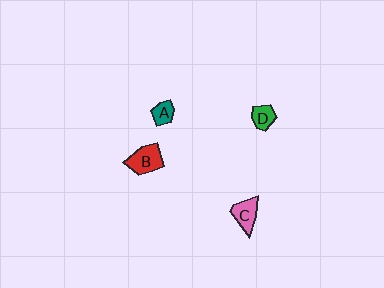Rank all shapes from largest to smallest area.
From largest to smallest: B (red), C (pink), D (green), A (teal).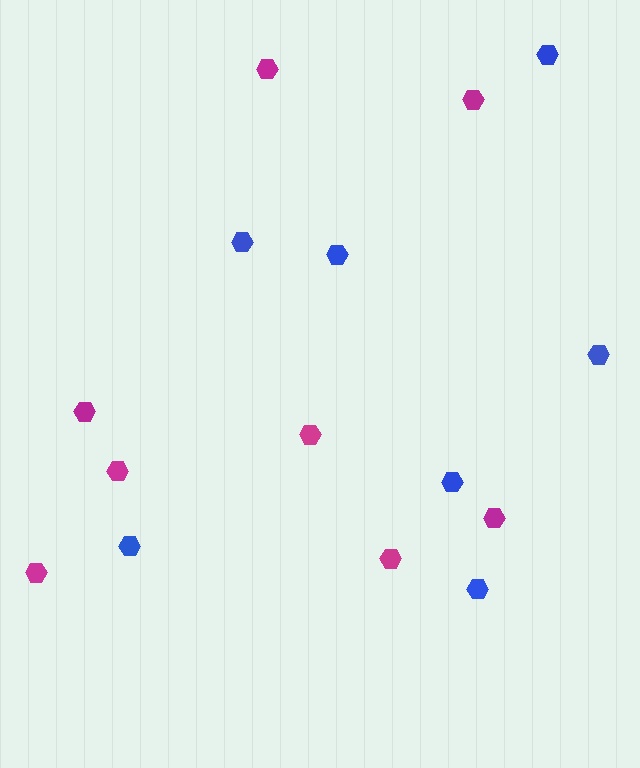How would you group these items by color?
There are 2 groups: one group of blue hexagons (7) and one group of magenta hexagons (8).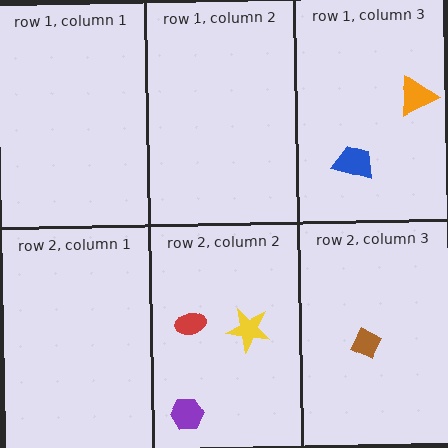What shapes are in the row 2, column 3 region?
The brown diamond.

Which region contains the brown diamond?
The row 2, column 3 region.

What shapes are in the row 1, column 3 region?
The blue trapezoid, the orange triangle.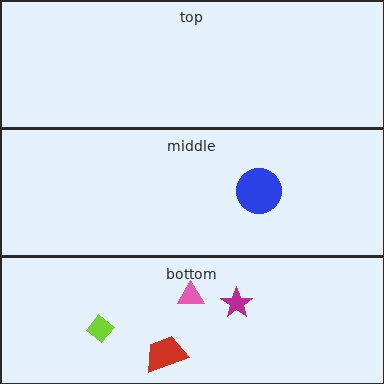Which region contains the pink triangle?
The bottom region.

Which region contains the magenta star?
The bottom region.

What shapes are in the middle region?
The blue circle.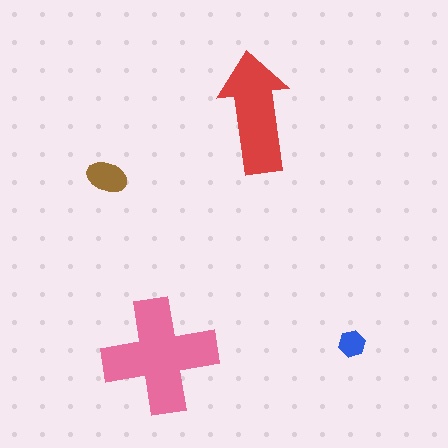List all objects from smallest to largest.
The blue hexagon, the brown ellipse, the red arrow, the pink cross.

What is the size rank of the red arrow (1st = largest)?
2nd.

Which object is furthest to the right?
The blue hexagon is rightmost.